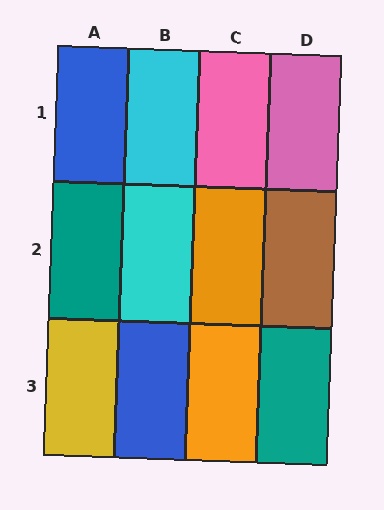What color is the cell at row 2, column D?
Brown.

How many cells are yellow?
1 cell is yellow.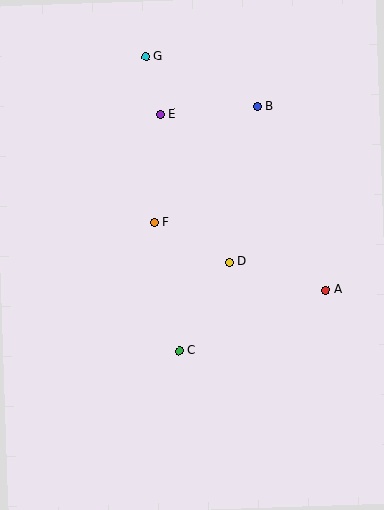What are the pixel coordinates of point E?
Point E is at (161, 114).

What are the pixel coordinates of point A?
Point A is at (326, 290).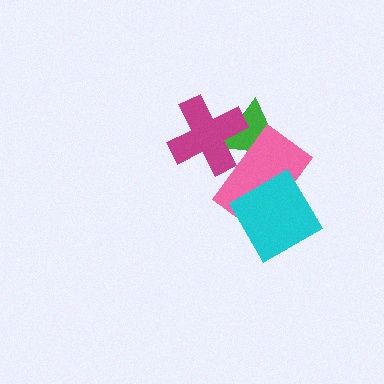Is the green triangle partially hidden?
Yes, it is partially covered by another shape.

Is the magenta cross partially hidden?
No, no other shape covers it.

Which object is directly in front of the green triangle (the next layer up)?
The pink rectangle is directly in front of the green triangle.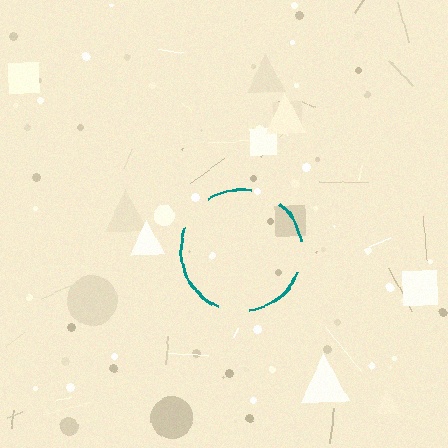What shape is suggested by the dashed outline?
The dashed outline suggests a circle.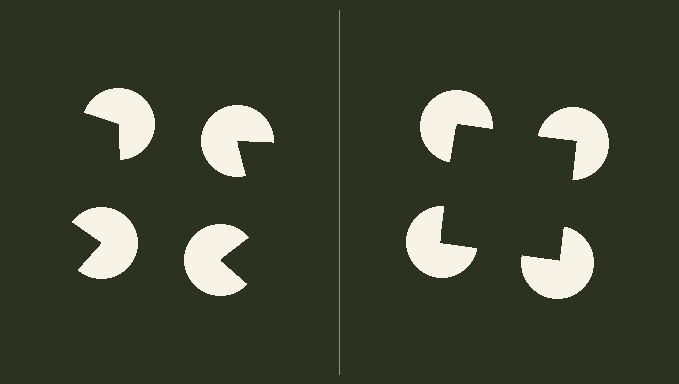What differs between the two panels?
The pac-man discs are positioned identically on both sides; only the wedge orientations differ. On the right they align to a square; on the left they are misaligned.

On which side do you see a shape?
An illusory square appears on the right side. On the left side the wedge cuts are rotated, so no coherent shape forms.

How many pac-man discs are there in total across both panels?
8 — 4 on each side.